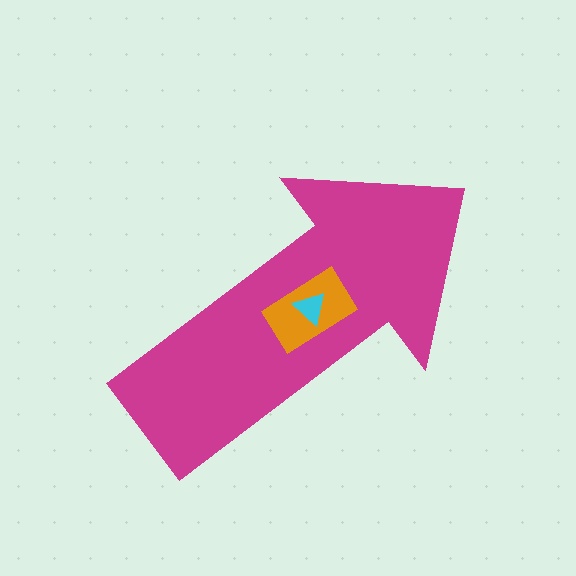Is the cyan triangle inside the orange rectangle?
Yes.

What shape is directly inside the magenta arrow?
The orange rectangle.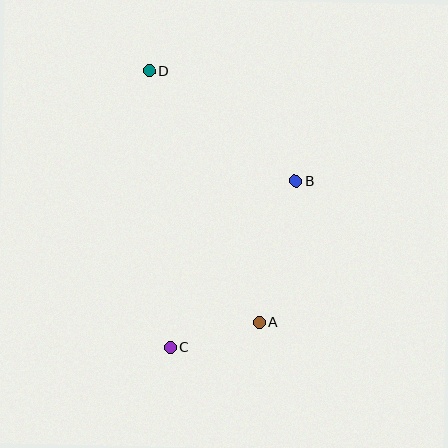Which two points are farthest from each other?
Points C and D are farthest from each other.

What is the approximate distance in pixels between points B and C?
The distance between B and C is approximately 208 pixels.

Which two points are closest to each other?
Points A and C are closest to each other.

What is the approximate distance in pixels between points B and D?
The distance between B and D is approximately 183 pixels.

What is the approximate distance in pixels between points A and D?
The distance between A and D is approximately 274 pixels.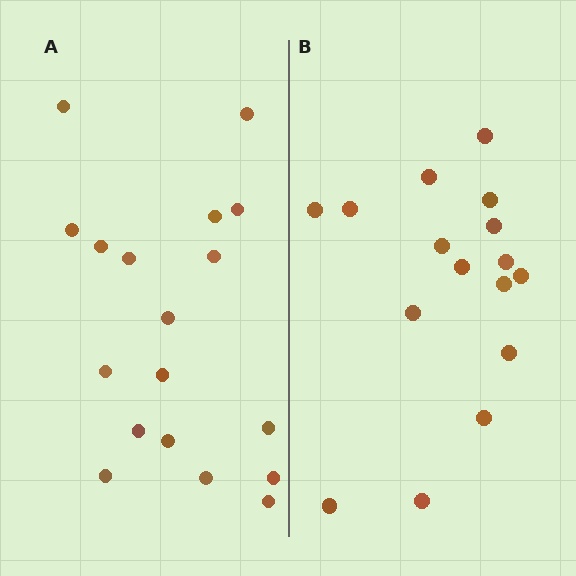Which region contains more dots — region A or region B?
Region A (the left region) has more dots.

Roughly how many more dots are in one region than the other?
Region A has just a few more — roughly 2 or 3 more dots than region B.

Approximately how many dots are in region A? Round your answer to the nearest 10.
About 20 dots. (The exact count is 18, which rounds to 20.)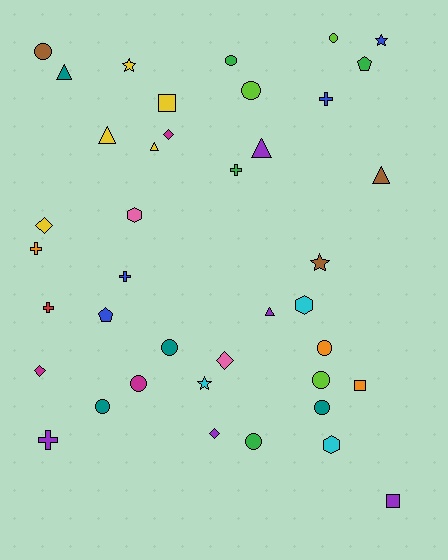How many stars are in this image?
There are 4 stars.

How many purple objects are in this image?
There are 5 purple objects.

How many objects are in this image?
There are 40 objects.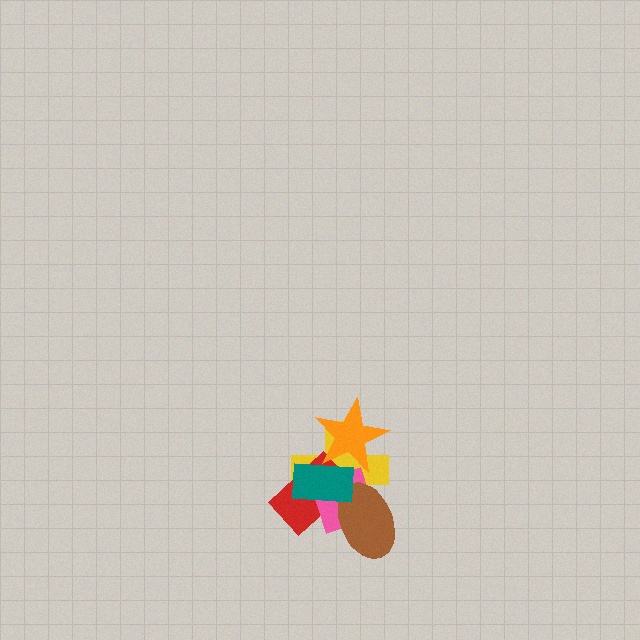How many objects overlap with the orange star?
3 objects overlap with the orange star.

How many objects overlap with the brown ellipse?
4 objects overlap with the brown ellipse.